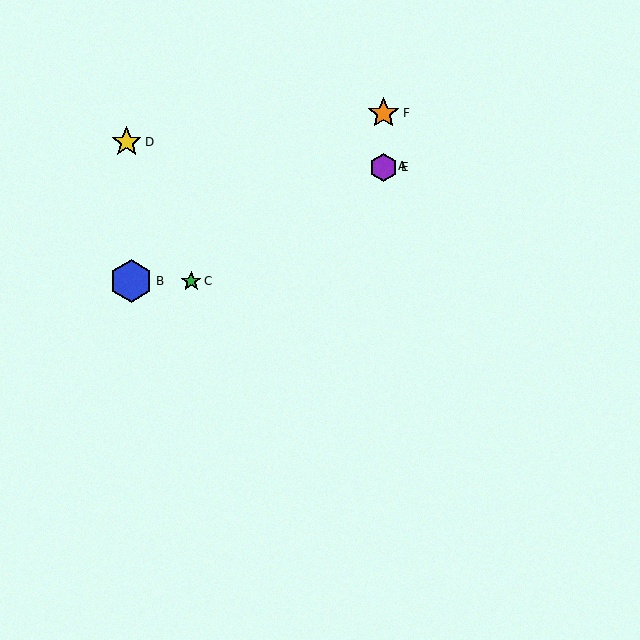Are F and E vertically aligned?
Yes, both are at x≈384.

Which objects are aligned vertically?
Objects A, E, F are aligned vertically.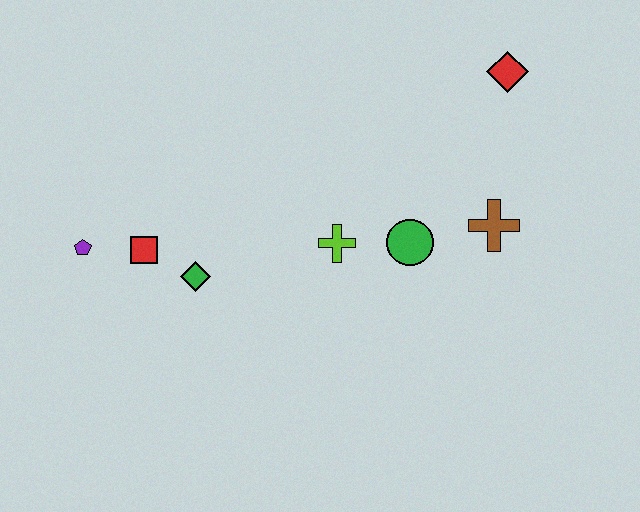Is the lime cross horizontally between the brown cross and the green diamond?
Yes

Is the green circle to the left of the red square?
No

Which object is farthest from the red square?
The red diamond is farthest from the red square.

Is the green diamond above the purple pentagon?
No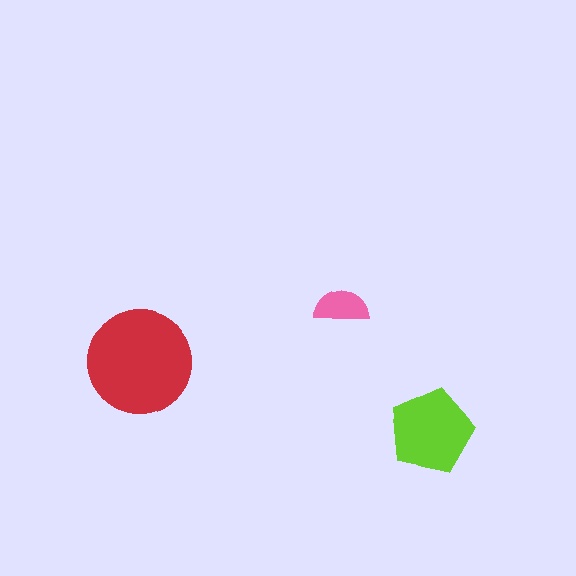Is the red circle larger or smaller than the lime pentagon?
Larger.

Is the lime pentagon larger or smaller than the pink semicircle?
Larger.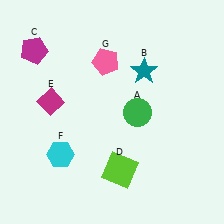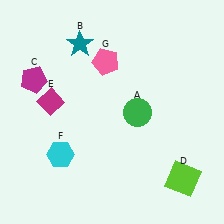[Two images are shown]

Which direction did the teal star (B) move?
The teal star (B) moved left.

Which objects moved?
The objects that moved are: the teal star (B), the magenta pentagon (C), the lime square (D).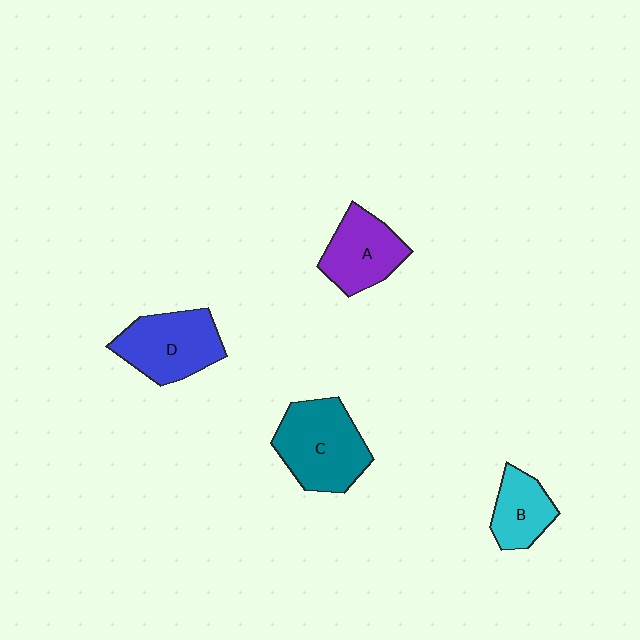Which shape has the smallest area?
Shape B (cyan).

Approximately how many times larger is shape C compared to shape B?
Approximately 1.7 times.